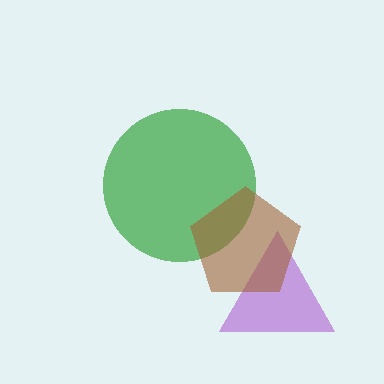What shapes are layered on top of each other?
The layered shapes are: a green circle, a purple triangle, a brown pentagon.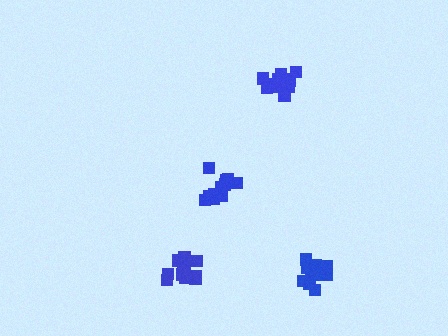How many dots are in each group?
Group 1: 11 dots, Group 2: 14 dots, Group 3: 13 dots, Group 4: 14 dots (52 total).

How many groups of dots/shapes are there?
There are 4 groups.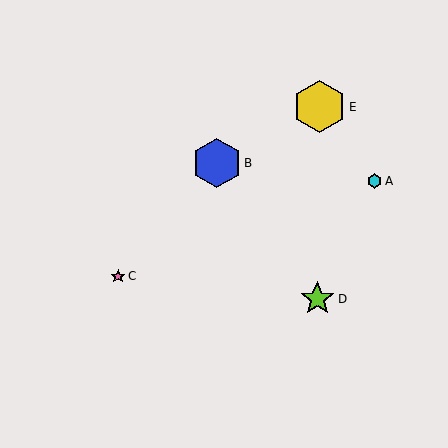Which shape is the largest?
The yellow hexagon (labeled E) is the largest.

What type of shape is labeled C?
Shape C is a pink star.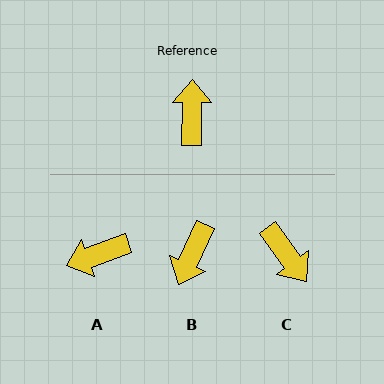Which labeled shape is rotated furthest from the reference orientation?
B, about 156 degrees away.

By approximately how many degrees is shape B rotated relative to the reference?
Approximately 156 degrees counter-clockwise.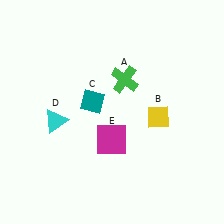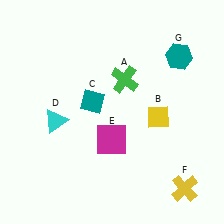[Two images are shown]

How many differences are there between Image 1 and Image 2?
There are 2 differences between the two images.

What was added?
A yellow cross (F), a teal hexagon (G) were added in Image 2.